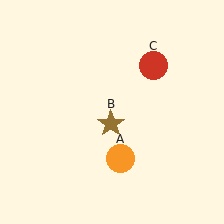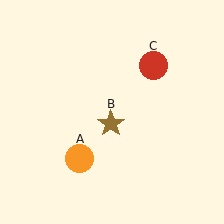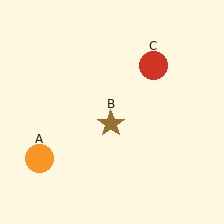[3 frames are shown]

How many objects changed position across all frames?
1 object changed position: orange circle (object A).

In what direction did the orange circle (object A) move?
The orange circle (object A) moved left.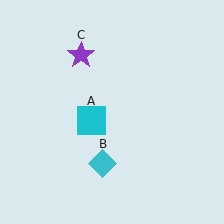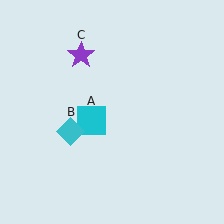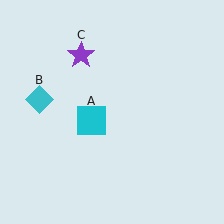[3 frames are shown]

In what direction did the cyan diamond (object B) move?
The cyan diamond (object B) moved up and to the left.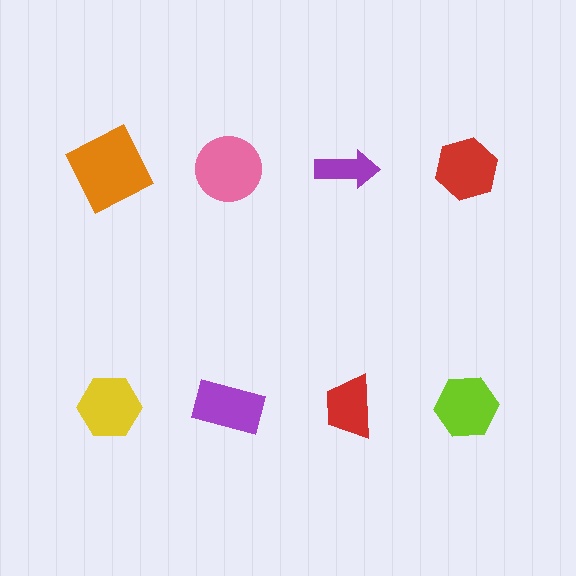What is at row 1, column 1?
An orange square.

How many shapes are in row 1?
4 shapes.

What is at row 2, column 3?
A red trapezoid.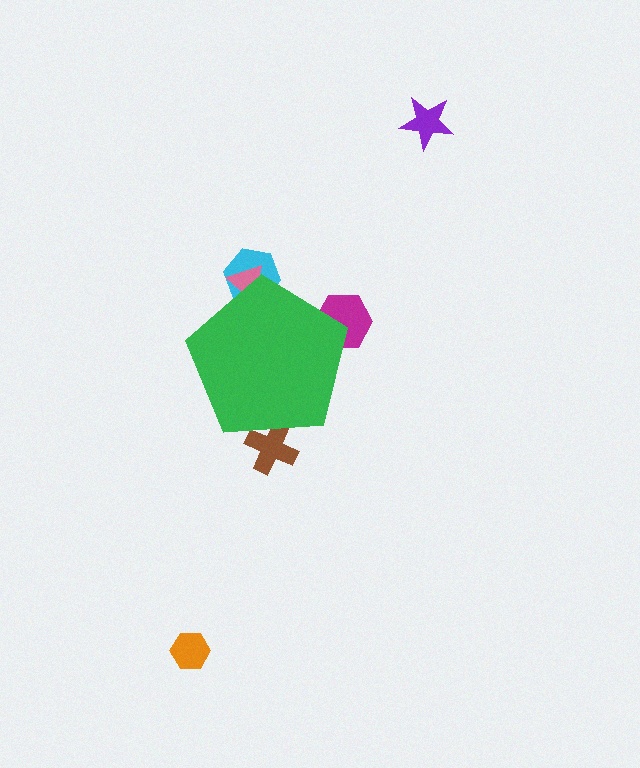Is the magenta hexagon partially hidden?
Yes, the magenta hexagon is partially hidden behind the green pentagon.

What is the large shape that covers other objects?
A green pentagon.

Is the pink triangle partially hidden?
Yes, the pink triangle is partially hidden behind the green pentagon.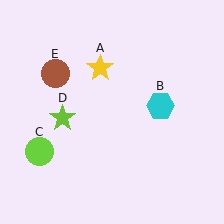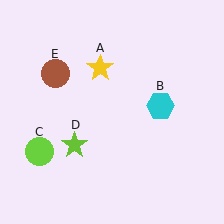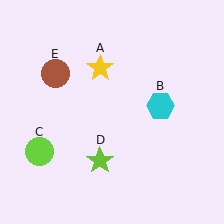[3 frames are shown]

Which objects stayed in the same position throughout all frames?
Yellow star (object A) and cyan hexagon (object B) and lime circle (object C) and brown circle (object E) remained stationary.